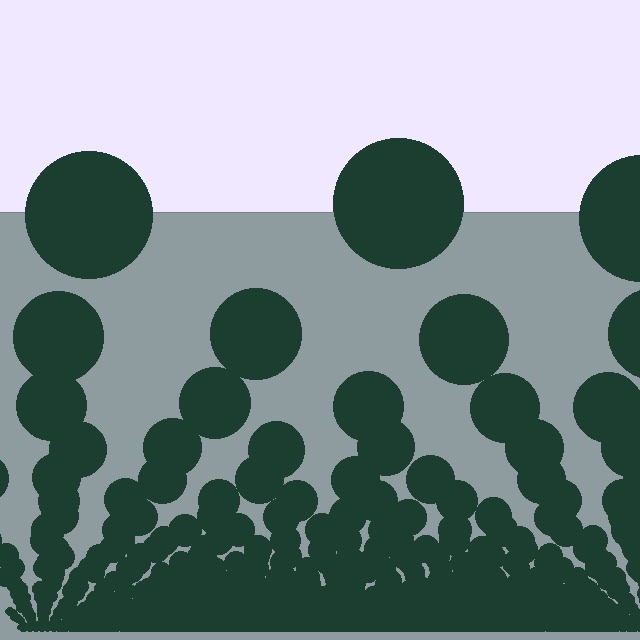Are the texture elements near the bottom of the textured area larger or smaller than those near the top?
Smaller. The gradient is inverted — elements near the bottom are smaller and denser.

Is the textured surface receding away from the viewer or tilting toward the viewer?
The surface appears to tilt toward the viewer. Texture elements get larger and sparser toward the top.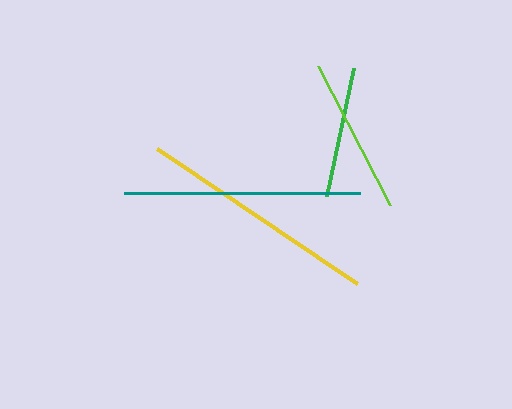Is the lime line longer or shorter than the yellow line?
The yellow line is longer than the lime line.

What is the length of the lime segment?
The lime segment is approximately 156 pixels long.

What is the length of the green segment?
The green segment is approximately 131 pixels long.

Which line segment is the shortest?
The green line is the shortest at approximately 131 pixels.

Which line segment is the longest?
The yellow line is the longest at approximately 242 pixels.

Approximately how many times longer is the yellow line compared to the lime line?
The yellow line is approximately 1.5 times the length of the lime line.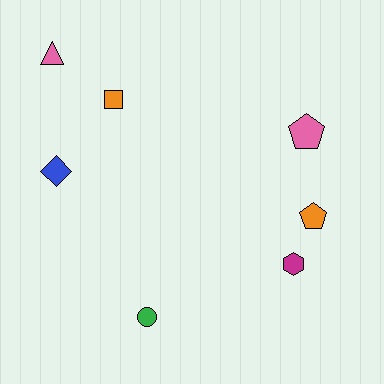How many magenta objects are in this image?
There is 1 magenta object.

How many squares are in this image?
There is 1 square.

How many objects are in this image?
There are 7 objects.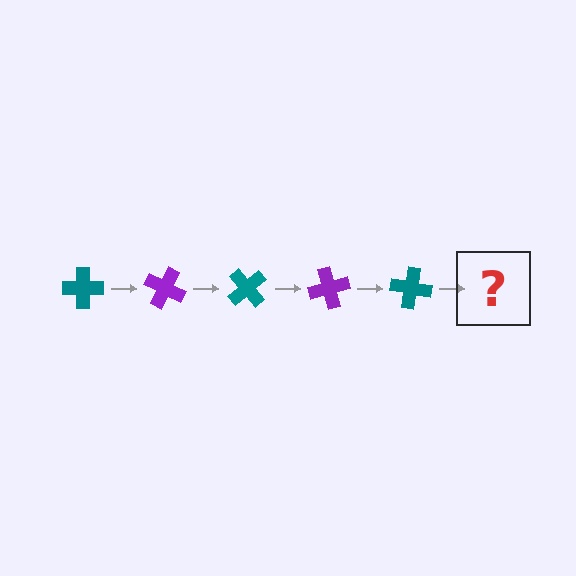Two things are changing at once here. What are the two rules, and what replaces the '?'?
The two rules are that it rotates 25 degrees each step and the color cycles through teal and purple. The '?' should be a purple cross, rotated 125 degrees from the start.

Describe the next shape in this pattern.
It should be a purple cross, rotated 125 degrees from the start.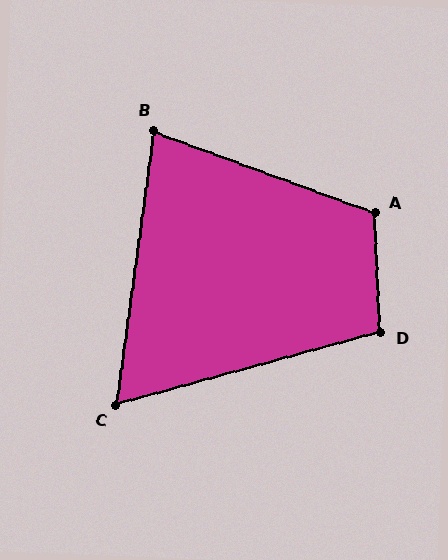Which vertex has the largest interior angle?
A, at approximately 113 degrees.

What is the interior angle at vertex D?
Approximately 102 degrees (obtuse).